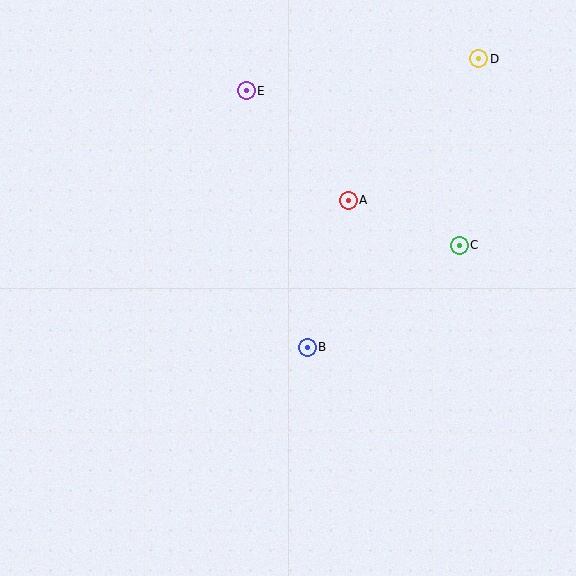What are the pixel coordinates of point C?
Point C is at (459, 245).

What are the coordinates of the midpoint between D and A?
The midpoint between D and A is at (413, 130).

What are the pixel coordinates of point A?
Point A is at (348, 200).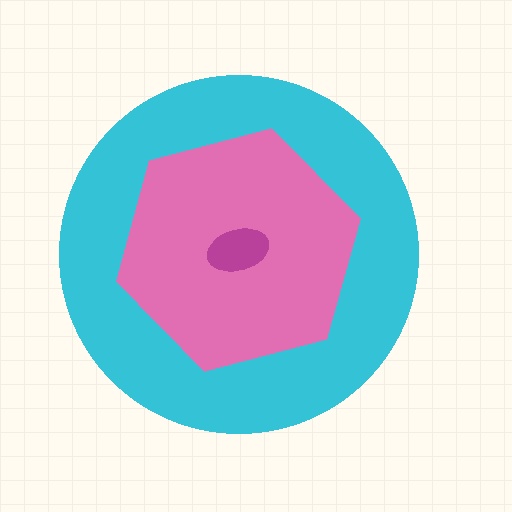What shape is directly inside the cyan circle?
The pink hexagon.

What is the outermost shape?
The cyan circle.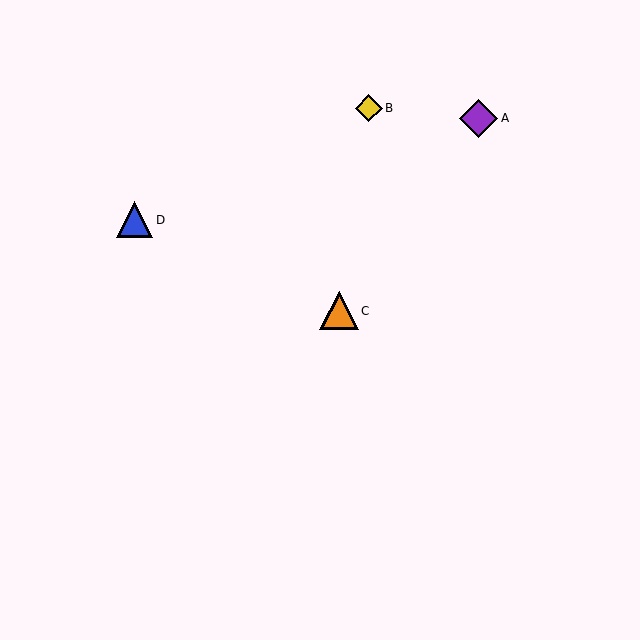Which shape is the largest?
The orange triangle (labeled C) is the largest.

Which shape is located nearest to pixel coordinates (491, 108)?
The purple diamond (labeled A) at (479, 118) is nearest to that location.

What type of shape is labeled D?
Shape D is a blue triangle.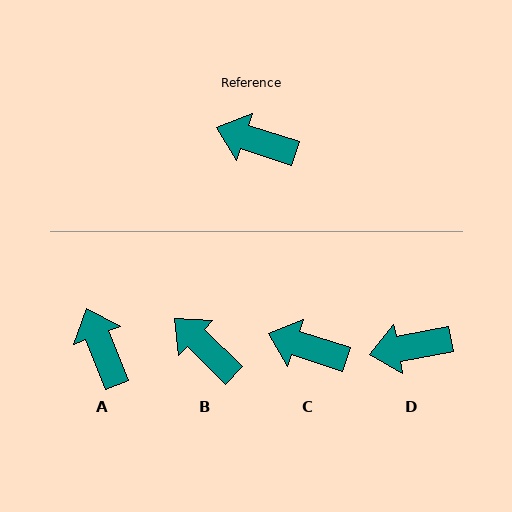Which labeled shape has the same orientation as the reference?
C.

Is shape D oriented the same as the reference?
No, it is off by about 29 degrees.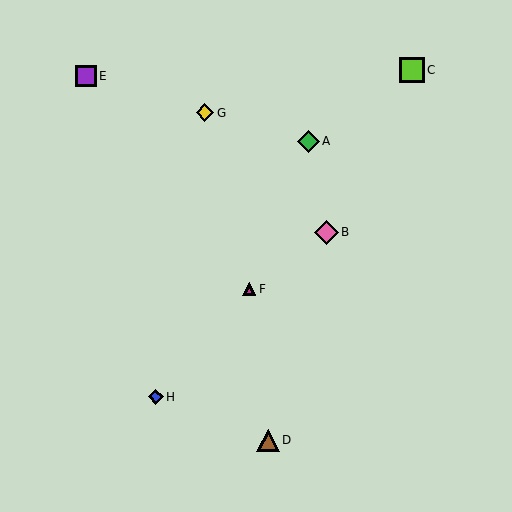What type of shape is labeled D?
Shape D is a brown triangle.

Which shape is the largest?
The lime square (labeled C) is the largest.